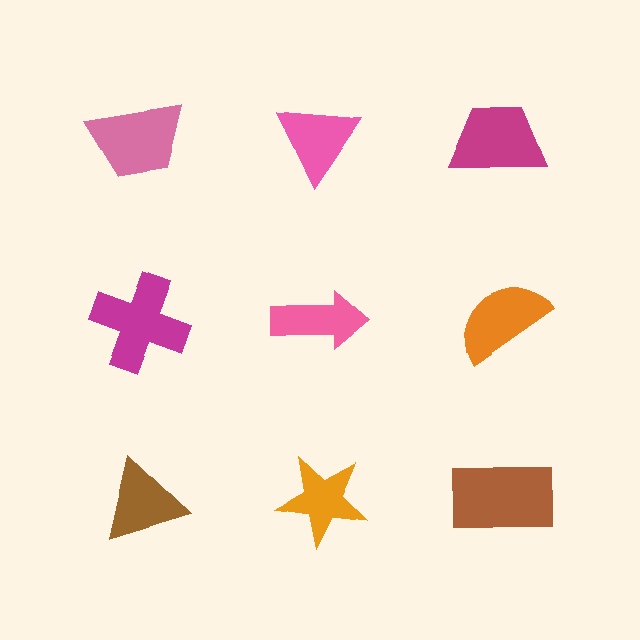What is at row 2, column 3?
An orange semicircle.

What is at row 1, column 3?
A magenta trapezoid.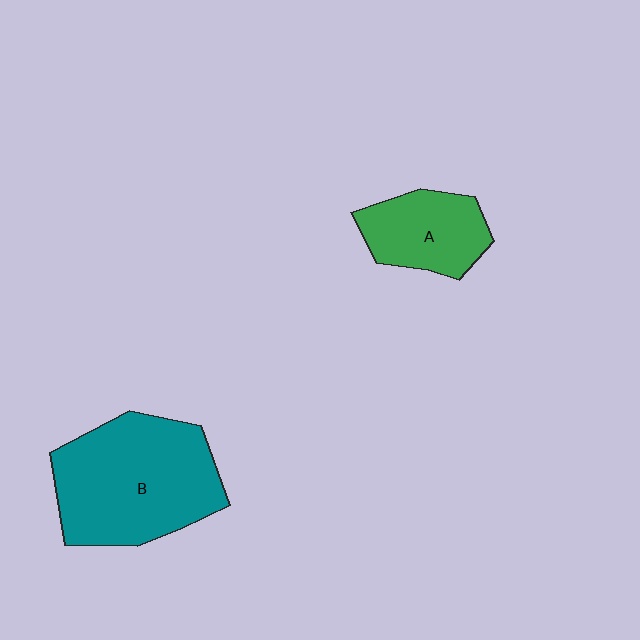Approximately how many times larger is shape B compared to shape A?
Approximately 2.0 times.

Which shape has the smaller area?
Shape A (green).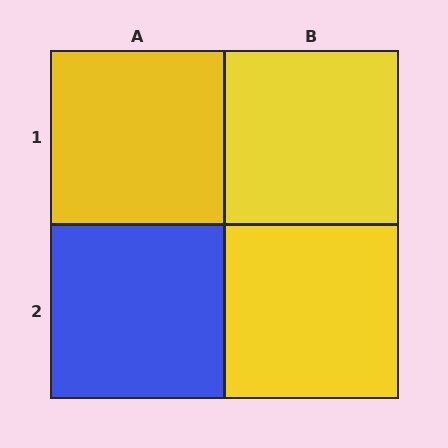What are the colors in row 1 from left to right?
Yellow, yellow.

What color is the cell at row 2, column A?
Blue.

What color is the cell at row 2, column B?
Yellow.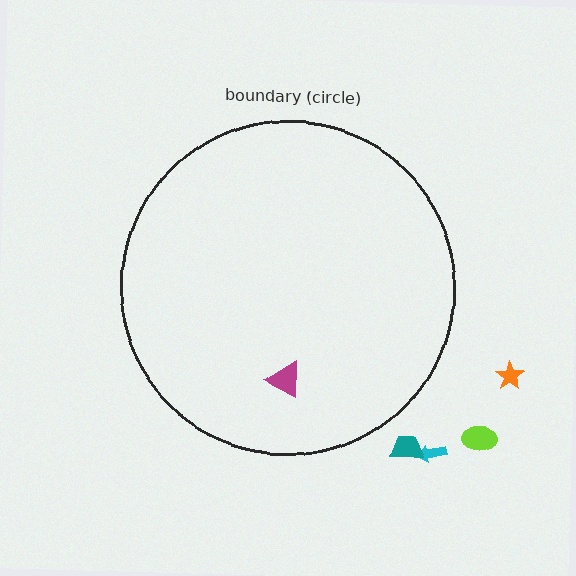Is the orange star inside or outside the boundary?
Outside.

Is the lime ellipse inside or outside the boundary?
Outside.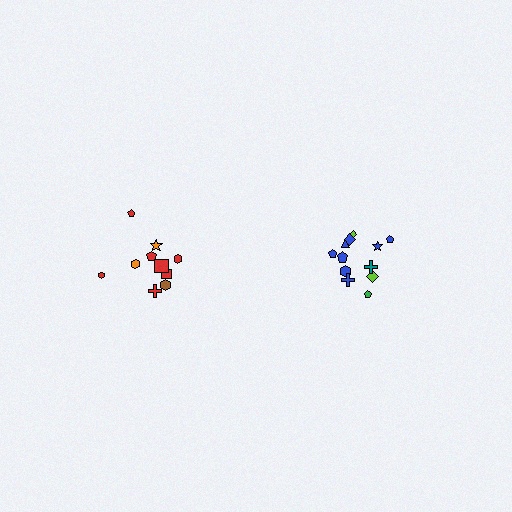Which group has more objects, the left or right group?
The right group.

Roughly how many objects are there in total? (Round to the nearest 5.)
Roughly 20 objects in total.